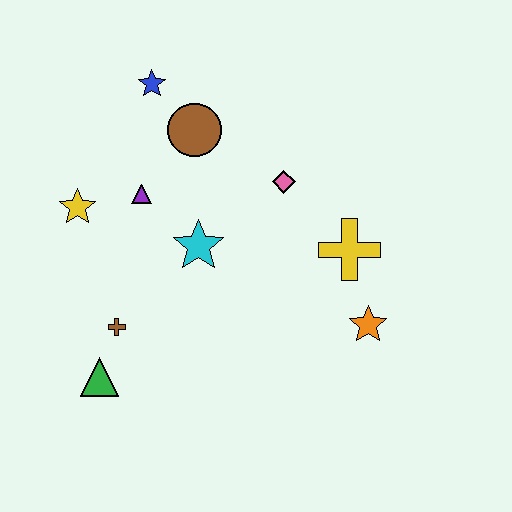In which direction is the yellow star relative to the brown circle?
The yellow star is to the left of the brown circle.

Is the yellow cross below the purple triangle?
Yes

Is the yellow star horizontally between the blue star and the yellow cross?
No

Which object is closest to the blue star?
The brown circle is closest to the blue star.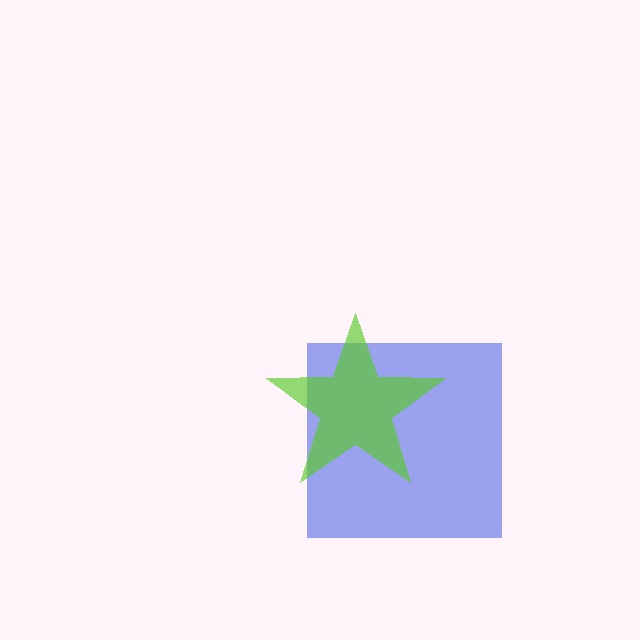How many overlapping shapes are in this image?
There are 2 overlapping shapes in the image.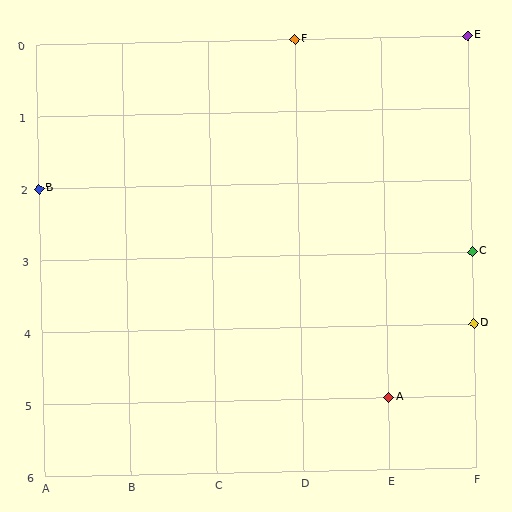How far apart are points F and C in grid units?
Points F and C are 2 columns and 3 rows apart (about 3.6 grid units diagonally).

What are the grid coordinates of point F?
Point F is at grid coordinates (D, 0).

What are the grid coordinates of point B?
Point B is at grid coordinates (A, 2).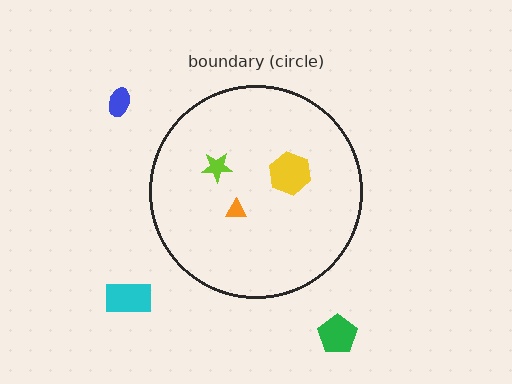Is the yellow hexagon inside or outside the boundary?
Inside.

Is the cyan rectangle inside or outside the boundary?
Outside.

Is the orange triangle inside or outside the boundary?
Inside.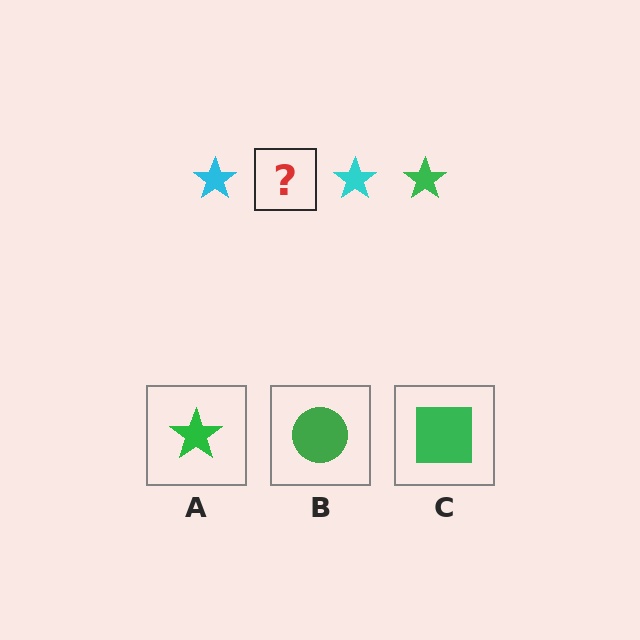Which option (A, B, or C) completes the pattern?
A.